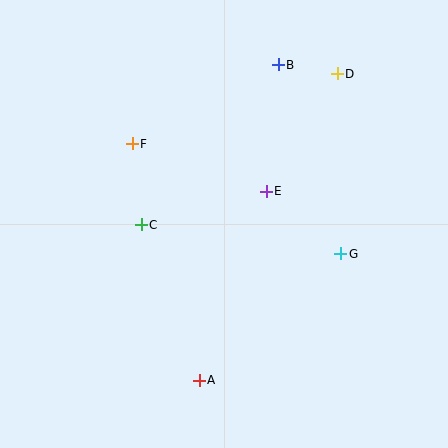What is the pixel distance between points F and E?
The distance between F and E is 143 pixels.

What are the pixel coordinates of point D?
Point D is at (337, 74).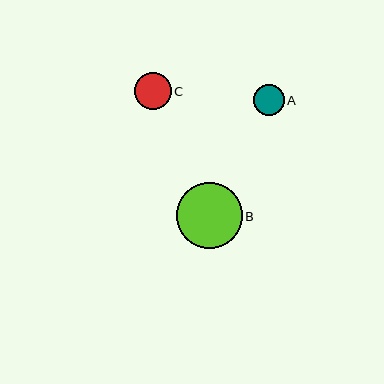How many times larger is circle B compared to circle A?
Circle B is approximately 2.2 times the size of circle A.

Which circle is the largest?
Circle B is the largest with a size of approximately 66 pixels.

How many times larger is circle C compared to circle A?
Circle C is approximately 1.2 times the size of circle A.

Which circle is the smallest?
Circle A is the smallest with a size of approximately 30 pixels.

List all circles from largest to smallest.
From largest to smallest: B, C, A.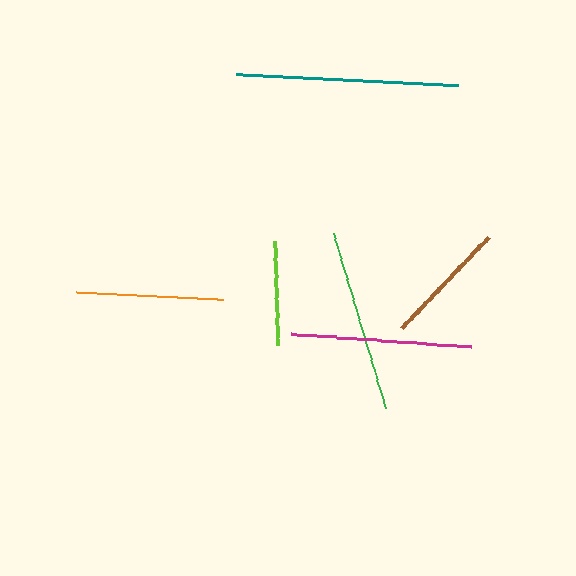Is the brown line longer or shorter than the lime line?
The brown line is longer than the lime line.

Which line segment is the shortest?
The lime line is the shortest at approximately 103 pixels.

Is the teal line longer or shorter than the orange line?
The teal line is longer than the orange line.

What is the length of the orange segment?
The orange segment is approximately 147 pixels long.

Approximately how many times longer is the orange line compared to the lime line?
The orange line is approximately 1.4 times the length of the lime line.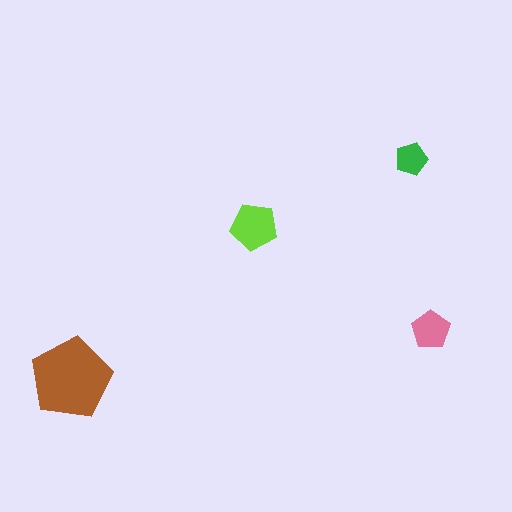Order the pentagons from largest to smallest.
the brown one, the lime one, the pink one, the green one.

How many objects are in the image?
There are 4 objects in the image.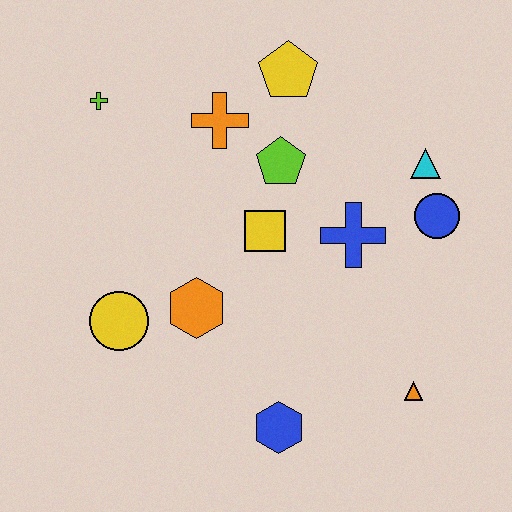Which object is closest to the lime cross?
The orange cross is closest to the lime cross.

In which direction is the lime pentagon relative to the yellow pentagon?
The lime pentagon is below the yellow pentagon.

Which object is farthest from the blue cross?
The lime cross is farthest from the blue cross.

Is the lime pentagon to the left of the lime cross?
No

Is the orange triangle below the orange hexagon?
Yes